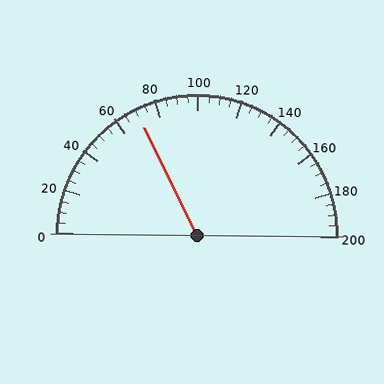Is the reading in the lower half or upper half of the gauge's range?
The reading is in the lower half of the range (0 to 200).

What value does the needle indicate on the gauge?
The needle indicates approximately 70.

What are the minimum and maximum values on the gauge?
The gauge ranges from 0 to 200.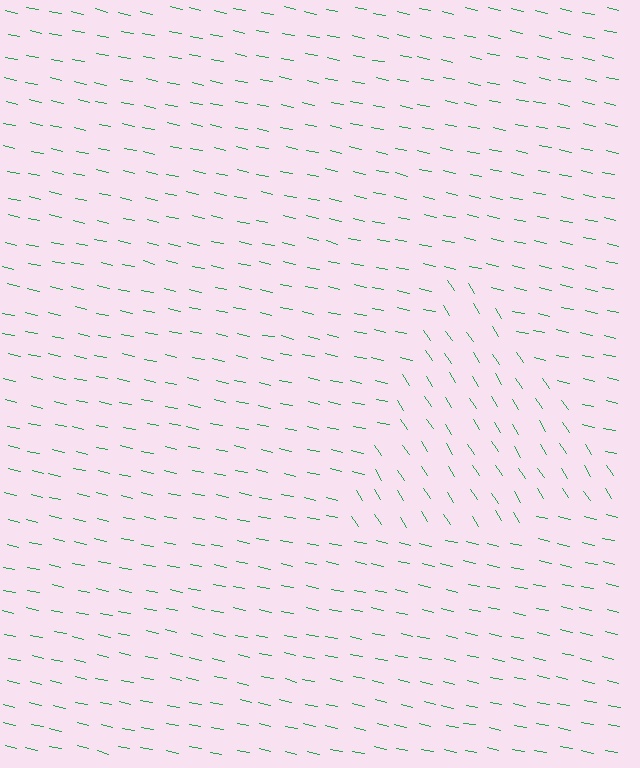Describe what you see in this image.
The image is filled with small green line segments. A triangle region in the image has lines oriented differently from the surrounding lines, creating a visible texture boundary.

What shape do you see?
I see a triangle.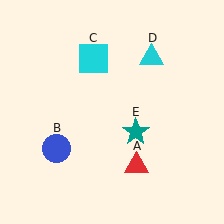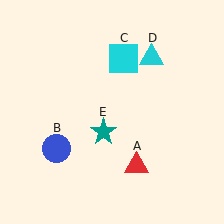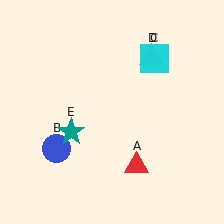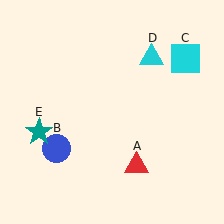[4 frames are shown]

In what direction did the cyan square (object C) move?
The cyan square (object C) moved right.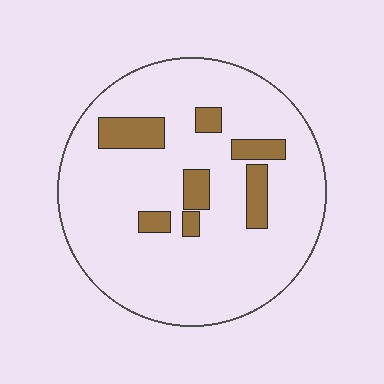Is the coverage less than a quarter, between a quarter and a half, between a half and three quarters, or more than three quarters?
Less than a quarter.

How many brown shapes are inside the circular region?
7.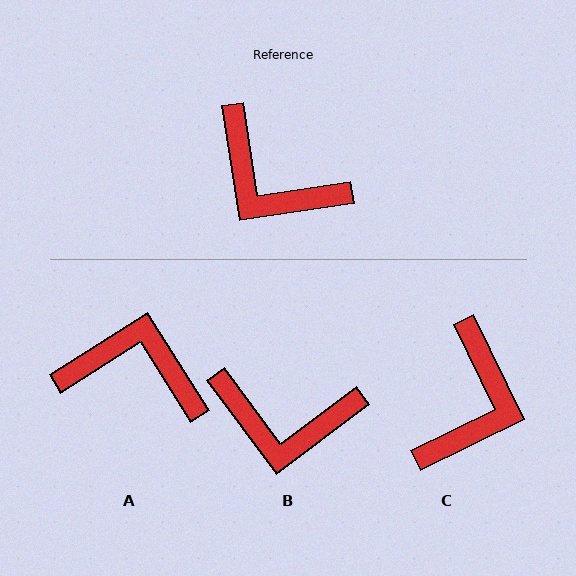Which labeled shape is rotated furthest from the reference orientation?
A, about 156 degrees away.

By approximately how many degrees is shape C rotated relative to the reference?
Approximately 107 degrees counter-clockwise.